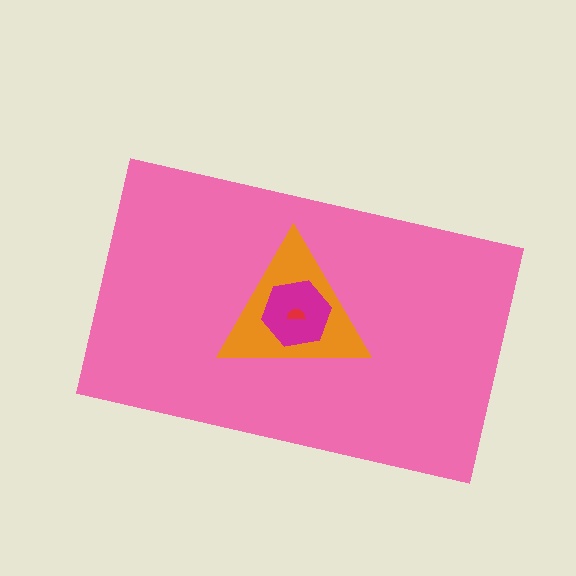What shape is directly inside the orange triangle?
The magenta hexagon.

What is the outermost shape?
The pink rectangle.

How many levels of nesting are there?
4.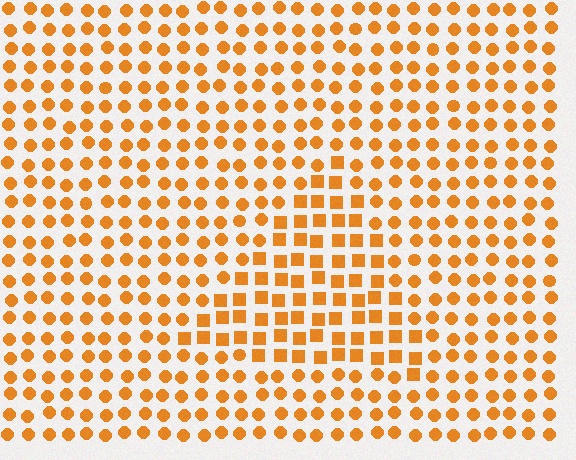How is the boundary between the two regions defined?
The boundary is defined by a change in element shape: squares inside vs. circles outside. All elements share the same color and spacing.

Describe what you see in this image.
The image is filled with small orange elements arranged in a uniform grid. A triangle-shaped region contains squares, while the surrounding area contains circles. The boundary is defined purely by the change in element shape.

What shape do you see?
I see a triangle.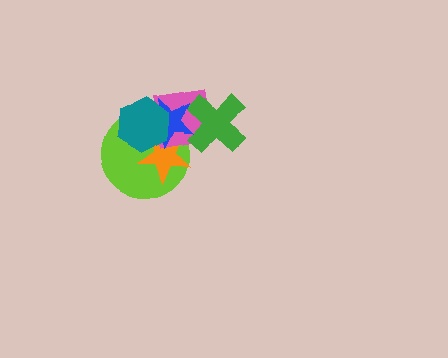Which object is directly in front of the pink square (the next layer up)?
The green cross is directly in front of the pink square.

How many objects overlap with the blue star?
5 objects overlap with the blue star.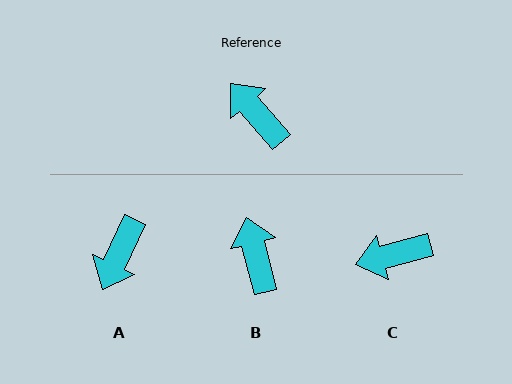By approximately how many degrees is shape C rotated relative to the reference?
Approximately 64 degrees counter-clockwise.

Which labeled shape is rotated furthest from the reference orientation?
A, about 114 degrees away.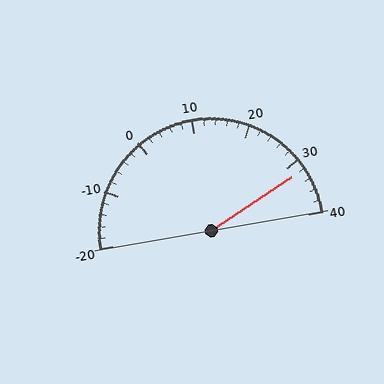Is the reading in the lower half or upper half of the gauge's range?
The reading is in the upper half of the range (-20 to 40).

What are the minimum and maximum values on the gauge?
The gauge ranges from -20 to 40.